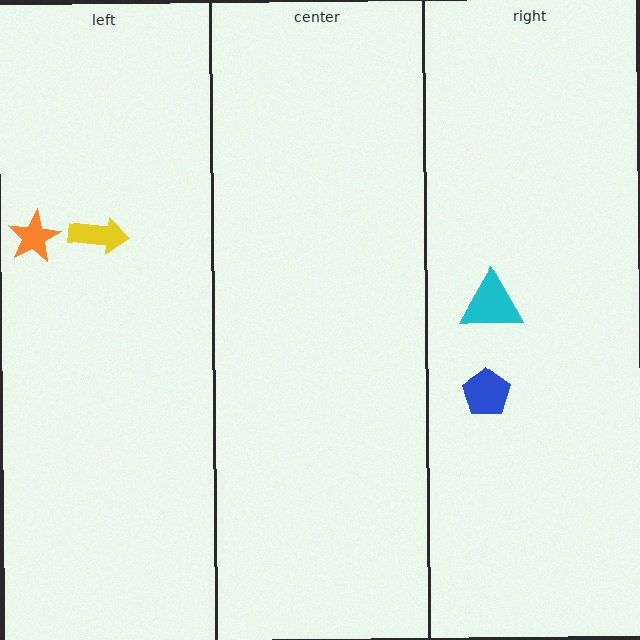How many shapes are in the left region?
2.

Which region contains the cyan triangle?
The right region.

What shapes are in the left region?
The orange star, the yellow arrow.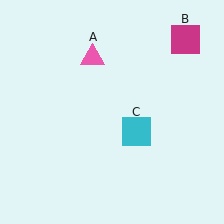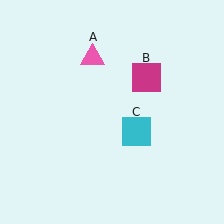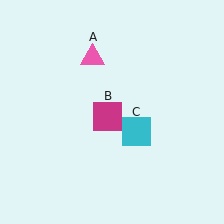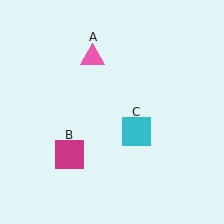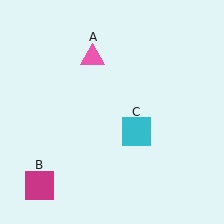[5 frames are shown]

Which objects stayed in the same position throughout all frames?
Pink triangle (object A) and cyan square (object C) remained stationary.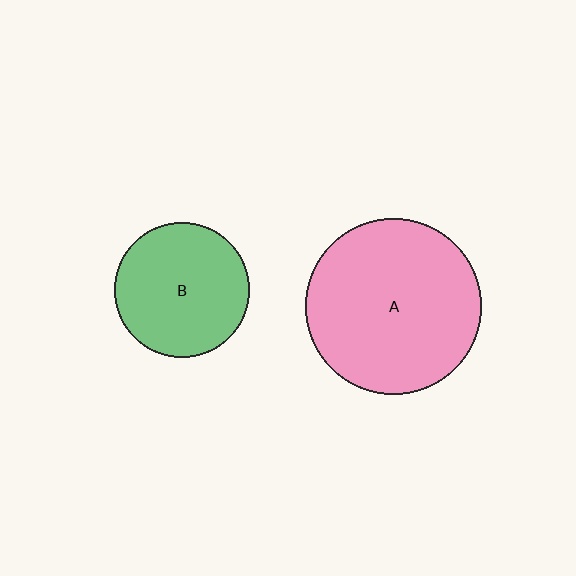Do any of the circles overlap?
No, none of the circles overlap.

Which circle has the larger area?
Circle A (pink).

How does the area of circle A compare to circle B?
Approximately 1.7 times.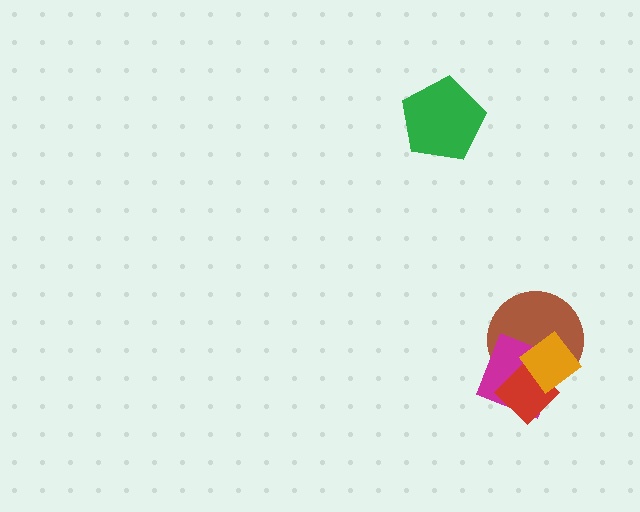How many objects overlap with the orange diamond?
3 objects overlap with the orange diamond.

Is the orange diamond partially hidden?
No, no other shape covers it.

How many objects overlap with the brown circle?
3 objects overlap with the brown circle.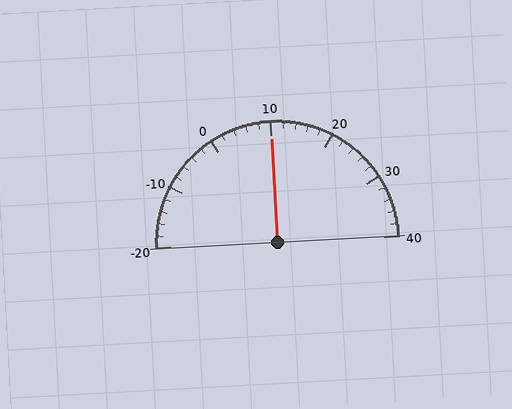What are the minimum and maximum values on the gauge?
The gauge ranges from -20 to 40.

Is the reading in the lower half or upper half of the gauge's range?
The reading is in the upper half of the range (-20 to 40).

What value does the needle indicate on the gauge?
The needle indicates approximately 10.